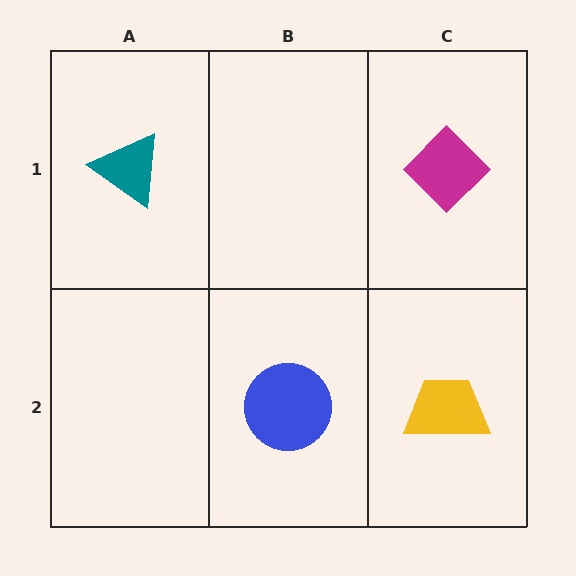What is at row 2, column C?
A yellow trapezoid.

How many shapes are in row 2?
2 shapes.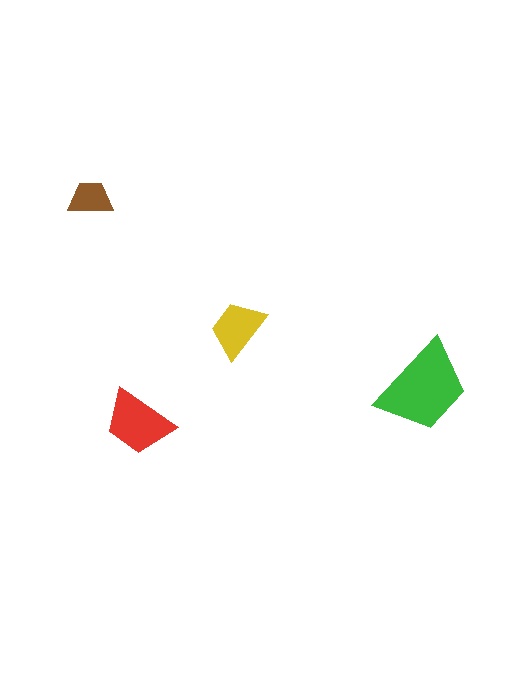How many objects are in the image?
There are 4 objects in the image.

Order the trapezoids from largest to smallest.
the green one, the red one, the yellow one, the brown one.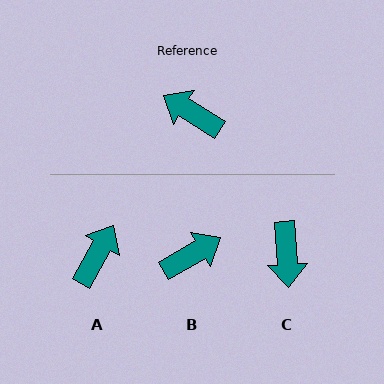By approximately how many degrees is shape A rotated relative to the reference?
Approximately 88 degrees clockwise.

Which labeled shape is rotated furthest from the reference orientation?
C, about 126 degrees away.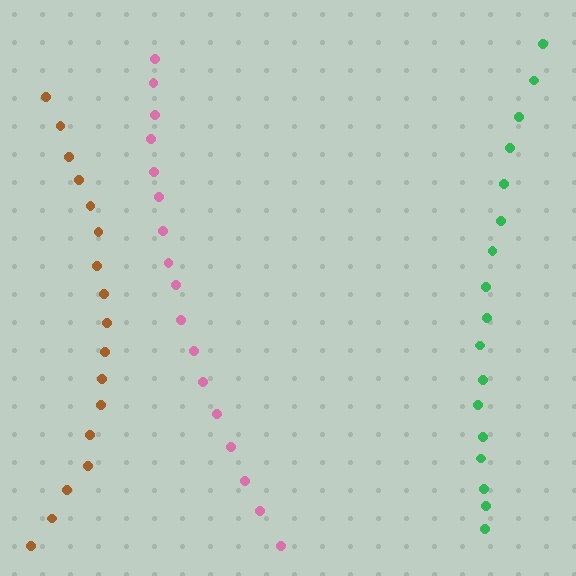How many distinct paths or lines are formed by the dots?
There are 3 distinct paths.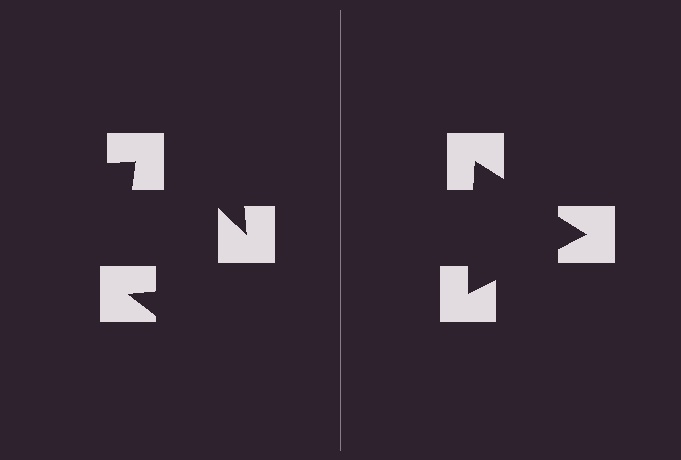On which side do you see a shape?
An illusory triangle appears on the right side. On the left side the wedge cuts are rotated, so no coherent shape forms.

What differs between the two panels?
The notched squares are positioned identically on both sides; only the wedge orientations differ. On the right they align to a triangle; on the left they are misaligned.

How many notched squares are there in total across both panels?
6 — 3 on each side.